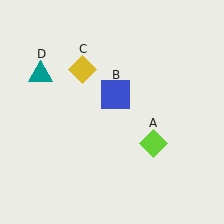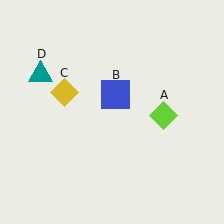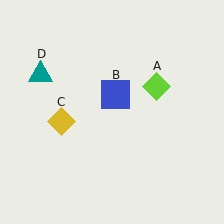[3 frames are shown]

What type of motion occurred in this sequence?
The lime diamond (object A), yellow diamond (object C) rotated counterclockwise around the center of the scene.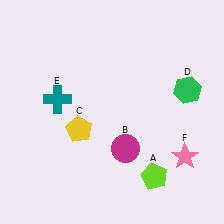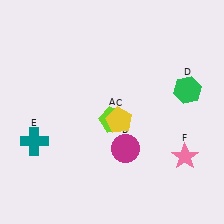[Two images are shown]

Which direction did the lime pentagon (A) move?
The lime pentagon (A) moved up.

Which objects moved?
The objects that moved are: the lime pentagon (A), the yellow pentagon (C), the teal cross (E).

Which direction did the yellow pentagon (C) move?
The yellow pentagon (C) moved right.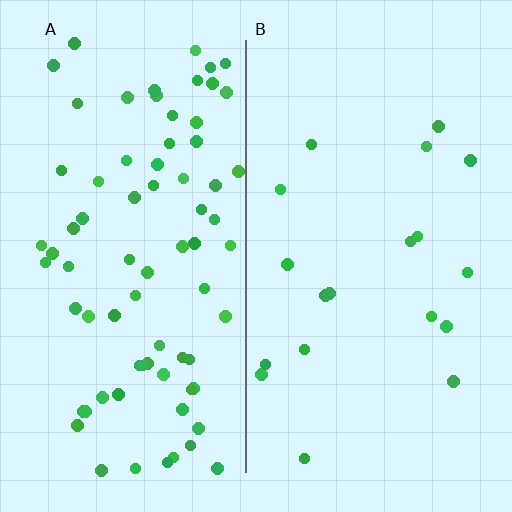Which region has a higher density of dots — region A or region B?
A (the left).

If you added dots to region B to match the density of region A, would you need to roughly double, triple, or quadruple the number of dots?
Approximately quadruple.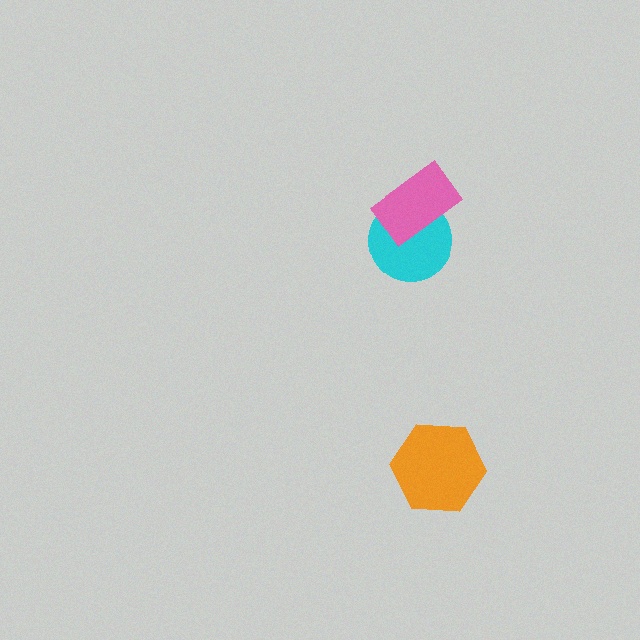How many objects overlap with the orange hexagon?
0 objects overlap with the orange hexagon.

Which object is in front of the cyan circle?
The pink rectangle is in front of the cyan circle.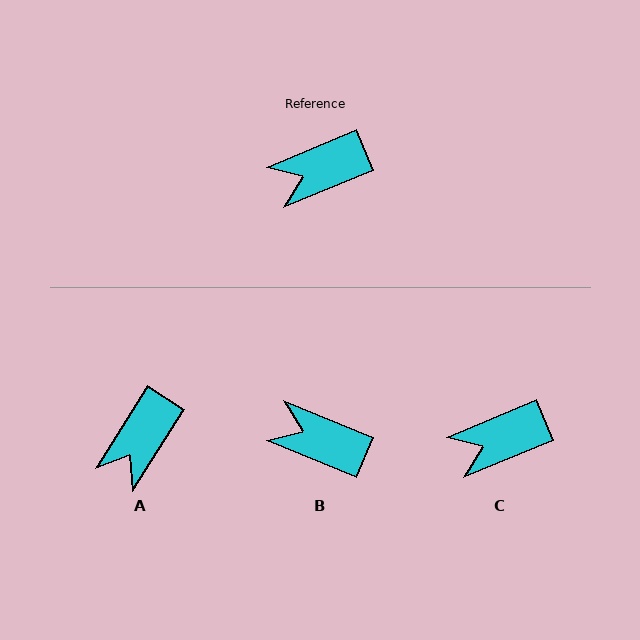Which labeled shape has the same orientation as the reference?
C.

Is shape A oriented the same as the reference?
No, it is off by about 36 degrees.